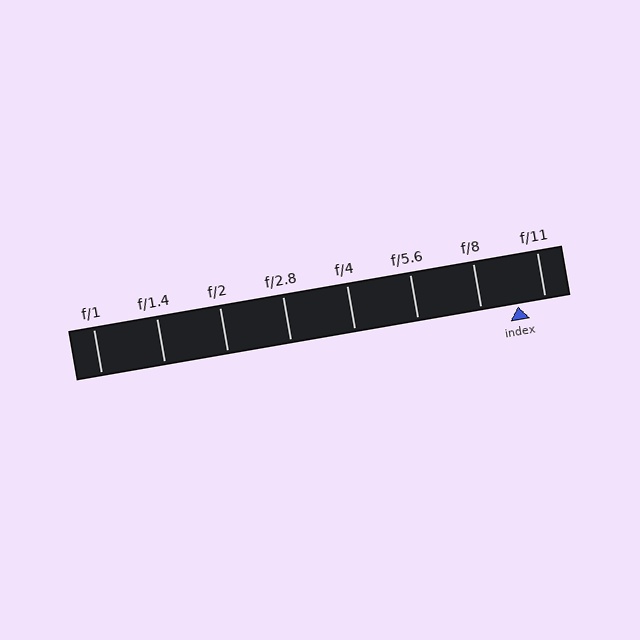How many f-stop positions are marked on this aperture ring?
There are 8 f-stop positions marked.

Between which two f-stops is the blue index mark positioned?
The index mark is between f/8 and f/11.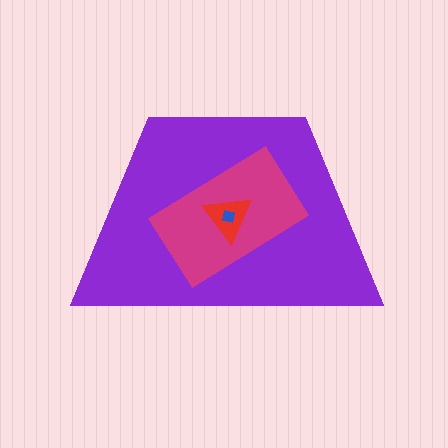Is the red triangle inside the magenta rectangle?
Yes.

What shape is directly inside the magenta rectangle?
The red triangle.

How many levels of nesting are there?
4.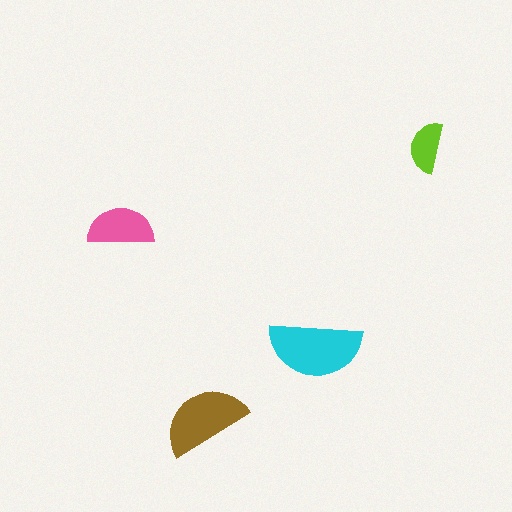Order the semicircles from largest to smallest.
the cyan one, the brown one, the pink one, the lime one.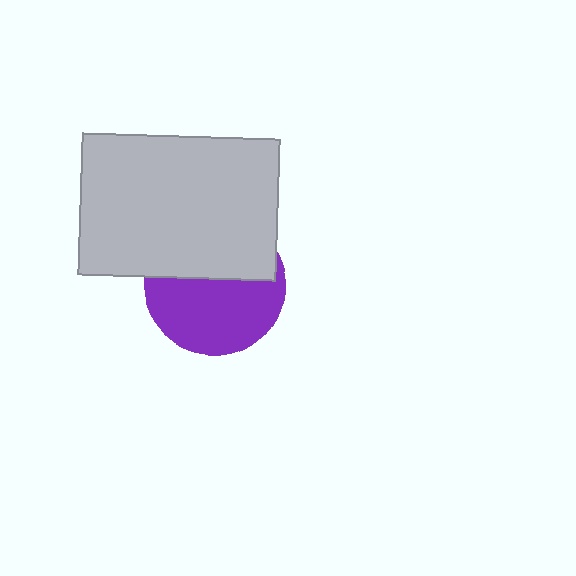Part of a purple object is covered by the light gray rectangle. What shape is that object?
It is a circle.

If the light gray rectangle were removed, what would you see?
You would see the complete purple circle.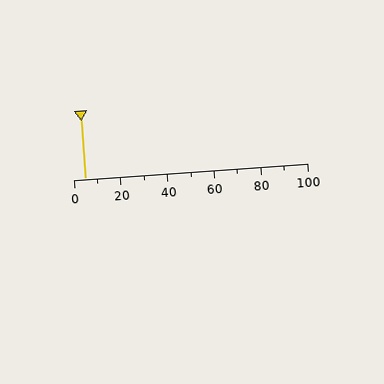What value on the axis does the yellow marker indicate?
The marker indicates approximately 5.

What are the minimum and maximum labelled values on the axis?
The axis runs from 0 to 100.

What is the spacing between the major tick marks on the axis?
The major ticks are spaced 20 apart.